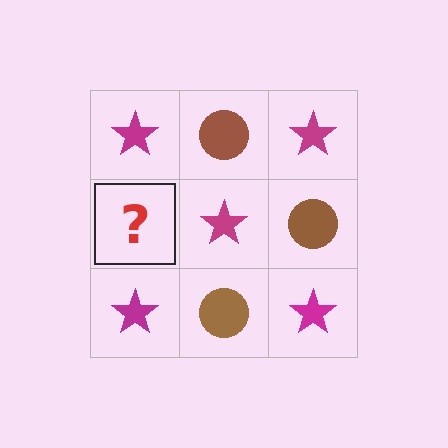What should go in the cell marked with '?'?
The missing cell should contain a brown circle.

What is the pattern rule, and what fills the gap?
The rule is that it alternates magenta star and brown circle in a checkerboard pattern. The gap should be filled with a brown circle.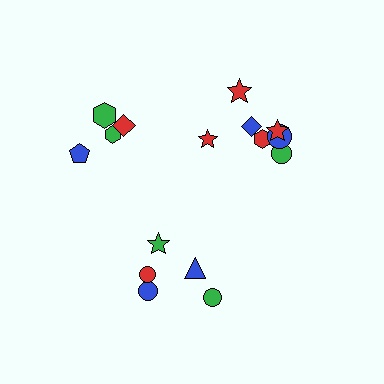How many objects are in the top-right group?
There are 8 objects.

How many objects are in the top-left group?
There are 4 objects.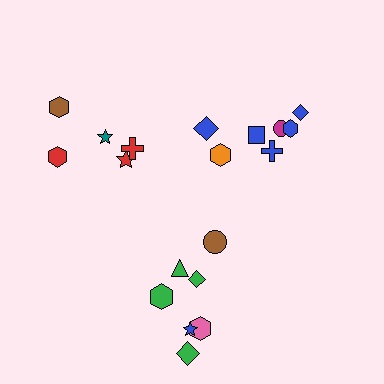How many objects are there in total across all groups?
There are 19 objects.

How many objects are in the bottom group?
There are 7 objects.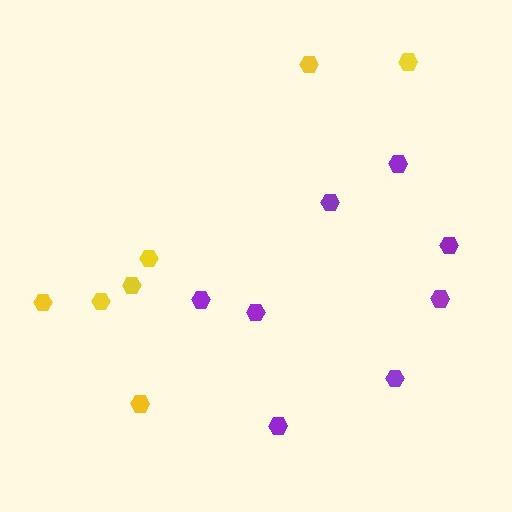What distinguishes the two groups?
There are 2 groups: one group of purple hexagons (8) and one group of yellow hexagons (7).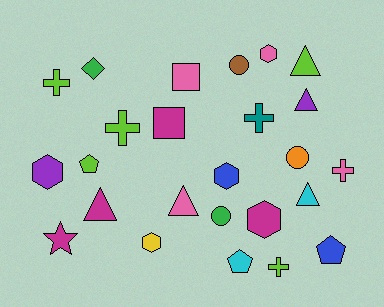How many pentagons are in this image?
There are 3 pentagons.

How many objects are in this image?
There are 25 objects.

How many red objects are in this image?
There are no red objects.